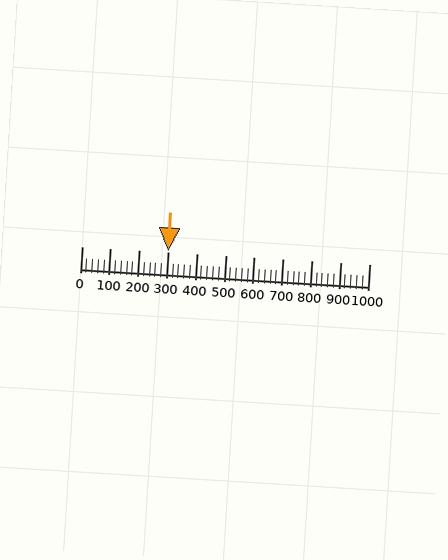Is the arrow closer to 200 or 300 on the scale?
The arrow is closer to 300.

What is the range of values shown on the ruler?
The ruler shows values from 0 to 1000.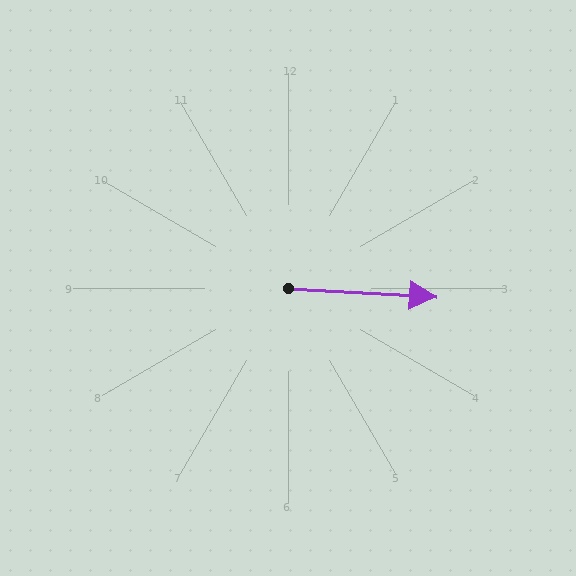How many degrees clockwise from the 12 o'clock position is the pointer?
Approximately 93 degrees.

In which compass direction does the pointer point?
East.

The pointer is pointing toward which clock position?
Roughly 3 o'clock.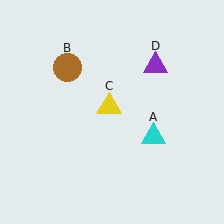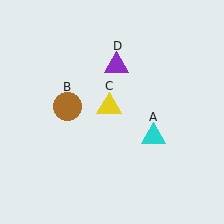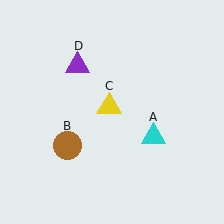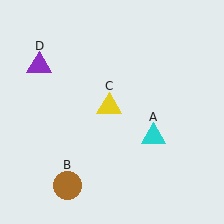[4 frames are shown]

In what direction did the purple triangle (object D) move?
The purple triangle (object D) moved left.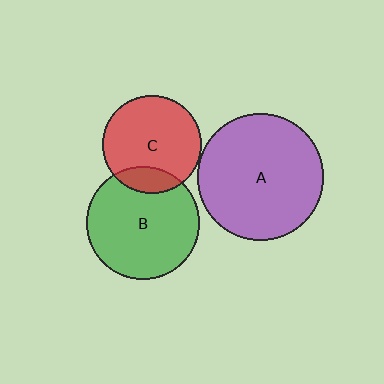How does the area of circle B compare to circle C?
Approximately 1.3 times.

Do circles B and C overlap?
Yes.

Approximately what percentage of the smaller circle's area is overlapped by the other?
Approximately 15%.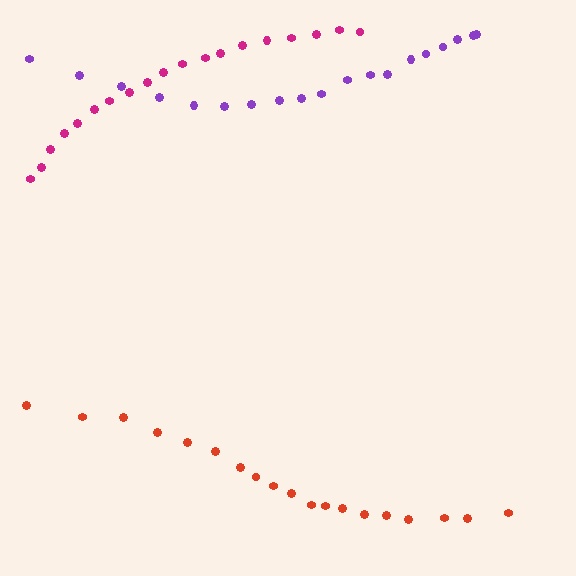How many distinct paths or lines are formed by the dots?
There are 3 distinct paths.